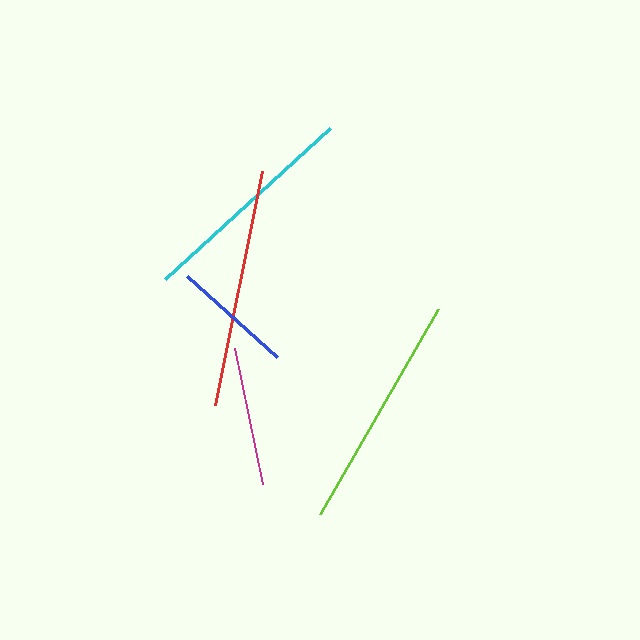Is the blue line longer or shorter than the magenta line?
The magenta line is longer than the blue line.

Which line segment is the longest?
The red line is the longest at approximately 239 pixels.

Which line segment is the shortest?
The blue line is the shortest at approximately 120 pixels.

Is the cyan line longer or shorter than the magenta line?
The cyan line is longer than the magenta line.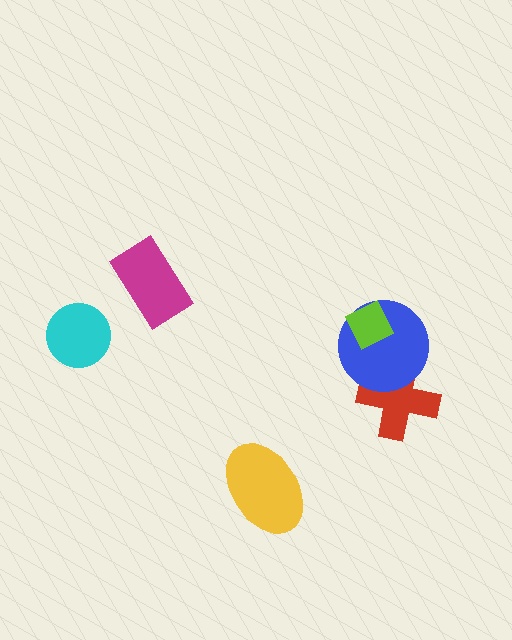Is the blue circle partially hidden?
Yes, it is partially covered by another shape.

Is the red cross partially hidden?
Yes, it is partially covered by another shape.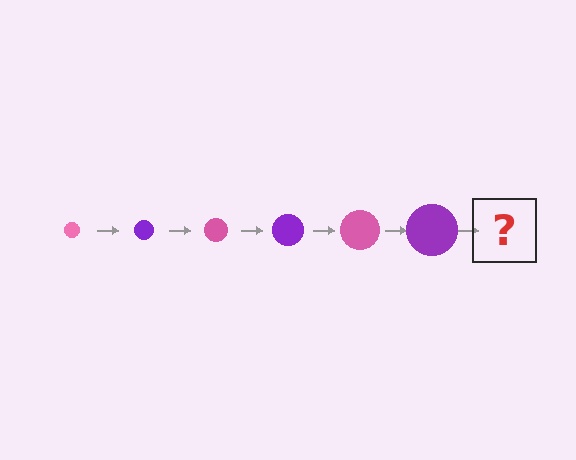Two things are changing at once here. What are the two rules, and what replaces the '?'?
The two rules are that the circle grows larger each step and the color cycles through pink and purple. The '?' should be a pink circle, larger than the previous one.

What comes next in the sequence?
The next element should be a pink circle, larger than the previous one.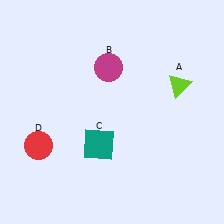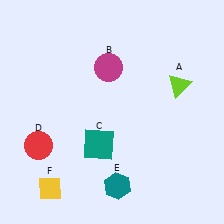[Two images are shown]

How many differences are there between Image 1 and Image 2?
There are 2 differences between the two images.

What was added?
A teal hexagon (E), a yellow diamond (F) were added in Image 2.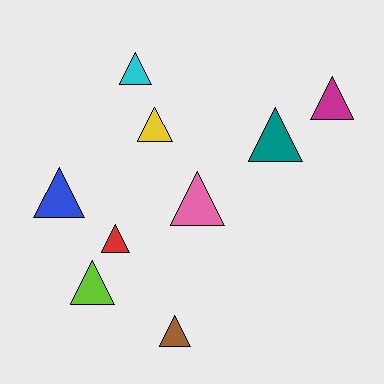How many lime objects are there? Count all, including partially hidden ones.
There is 1 lime object.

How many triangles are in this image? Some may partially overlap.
There are 9 triangles.